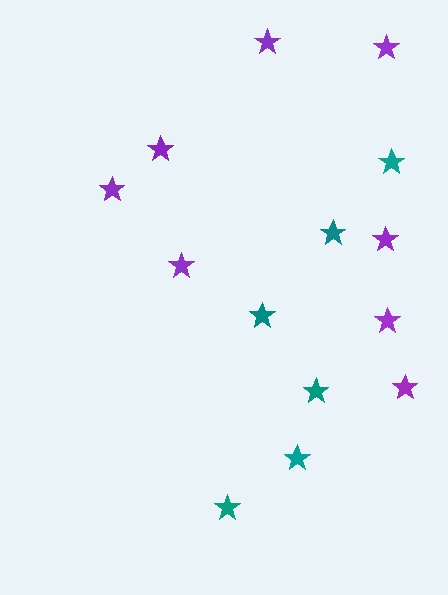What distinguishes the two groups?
There are 2 groups: one group of teal stars (6) and one group of purple stars (8).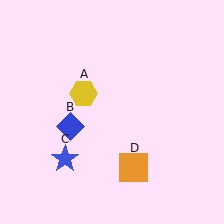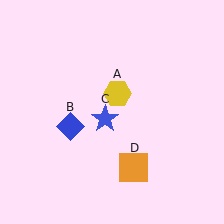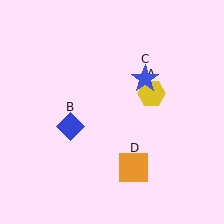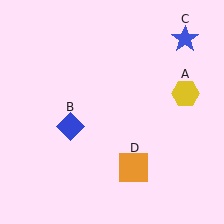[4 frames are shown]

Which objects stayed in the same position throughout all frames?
Blue diamond (object B) and orange square (object D) remained stationary.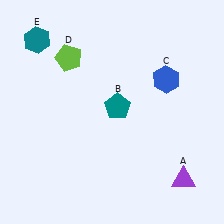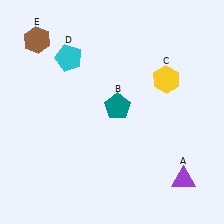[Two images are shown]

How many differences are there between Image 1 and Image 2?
There are 3 differences between the two images.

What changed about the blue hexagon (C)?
In Image 1, C is blue. In Image 2, it changed to yellow.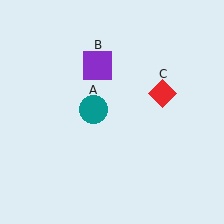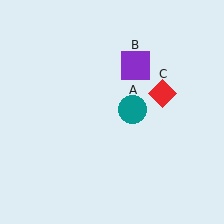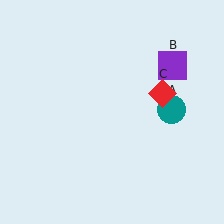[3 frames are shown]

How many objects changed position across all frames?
2 objects changed position: teal circle (object A), purple square (object B).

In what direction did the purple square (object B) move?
The purple square (object B) moved right.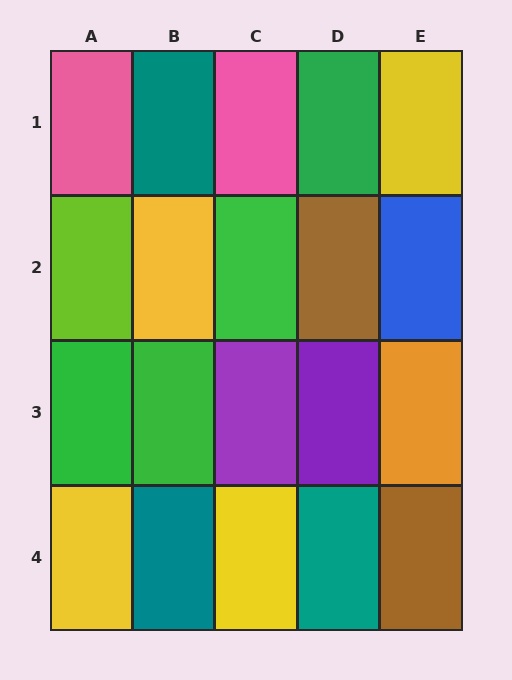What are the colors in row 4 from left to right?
Yellow, teal, yellow, teal, brown.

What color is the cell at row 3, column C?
Purple.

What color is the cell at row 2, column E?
Blue.